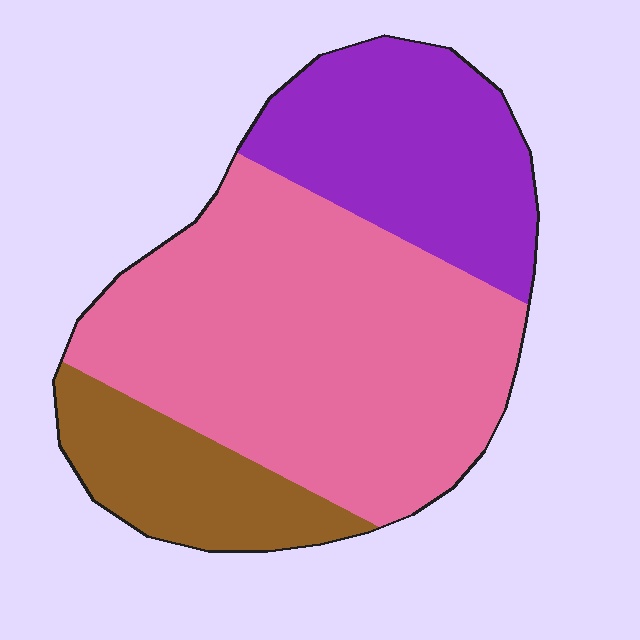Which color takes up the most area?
Pink, at roughly 55%.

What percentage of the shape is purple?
Purple takes up about one quarter (1/4) of the shape.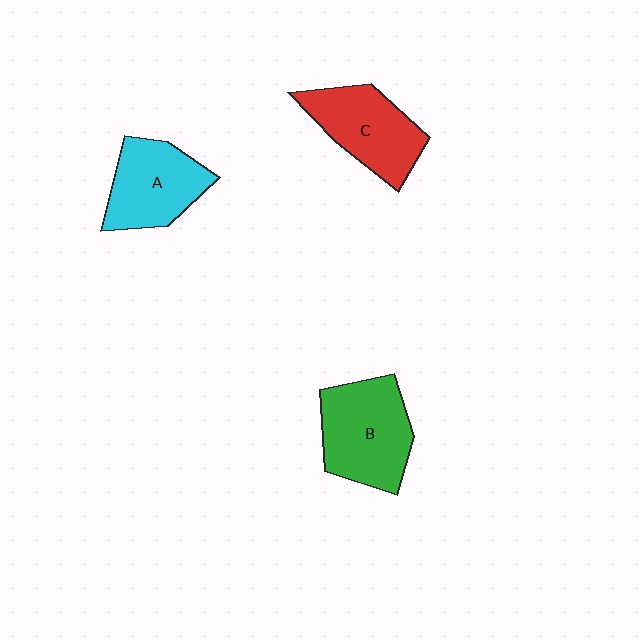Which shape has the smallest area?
Shape A (cyan).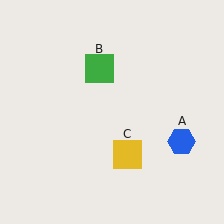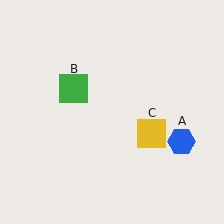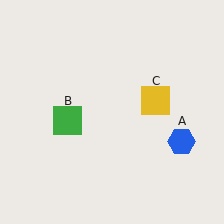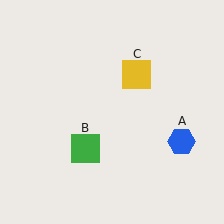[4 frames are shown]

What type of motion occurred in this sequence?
The green square (object B), yellow square (object C) rotated counterclockwise around the center of the scene.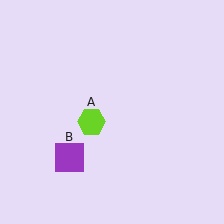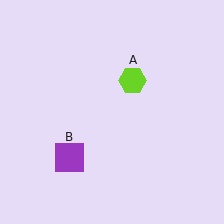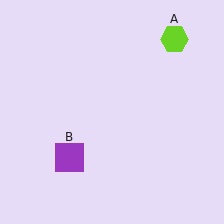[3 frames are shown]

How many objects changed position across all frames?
1 object changed position: lime hexagon (object A).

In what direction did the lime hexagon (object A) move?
The lime hexagon (object A) moved up and to the right.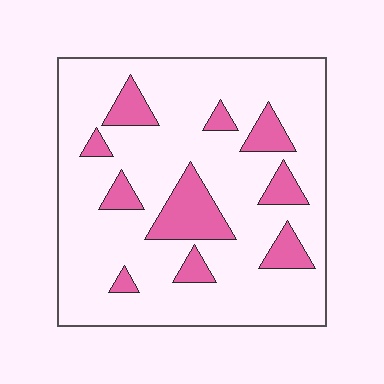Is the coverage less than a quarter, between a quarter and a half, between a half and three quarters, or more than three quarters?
Less than a quarter.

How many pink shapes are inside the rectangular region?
10.